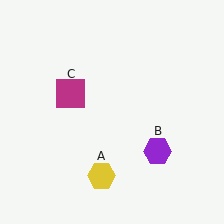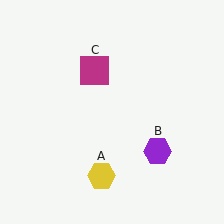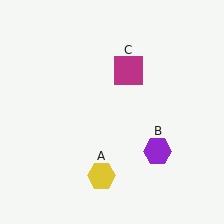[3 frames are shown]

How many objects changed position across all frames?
1 object changed position: magenta square (object C).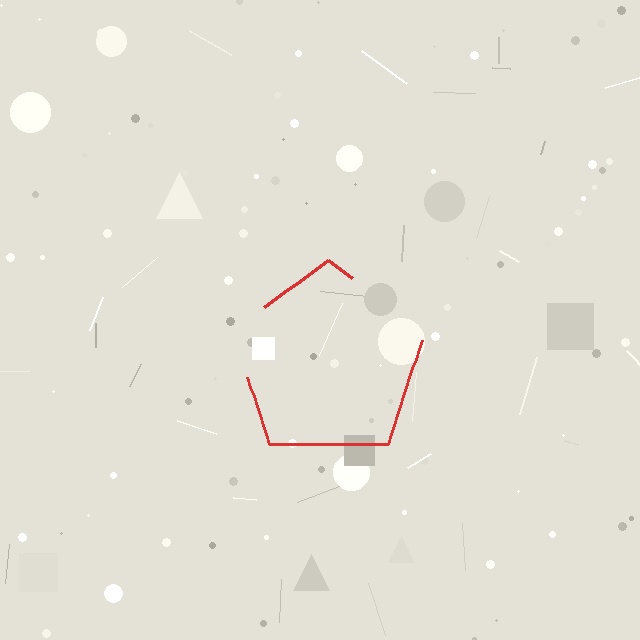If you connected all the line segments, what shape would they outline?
They would outline a pentagon.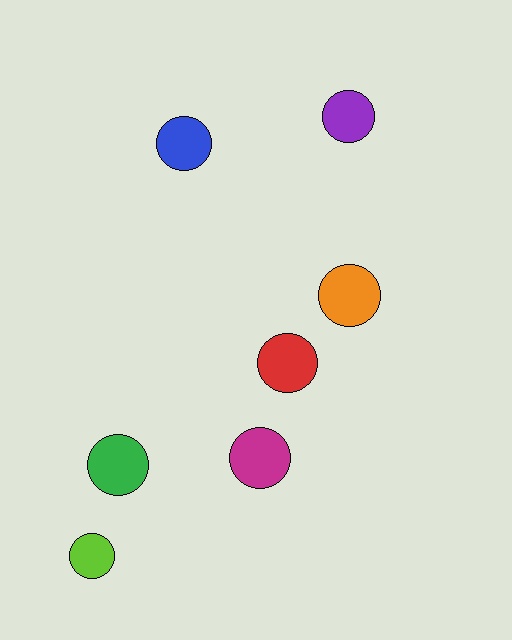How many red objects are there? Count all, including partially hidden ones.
There is 1 red object.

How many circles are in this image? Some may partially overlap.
There are 7 circles.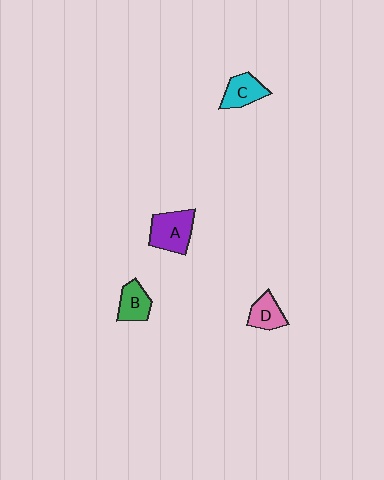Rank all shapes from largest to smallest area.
From largest to smallest: A (purple), C (cyan), B (green), D (pink).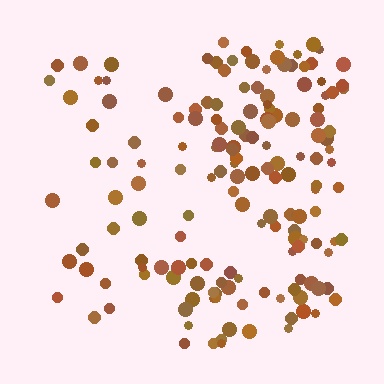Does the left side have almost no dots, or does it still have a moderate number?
Still a moderate number, just noticeably fewer than the right.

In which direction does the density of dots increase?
From left to right, with the right side densest.